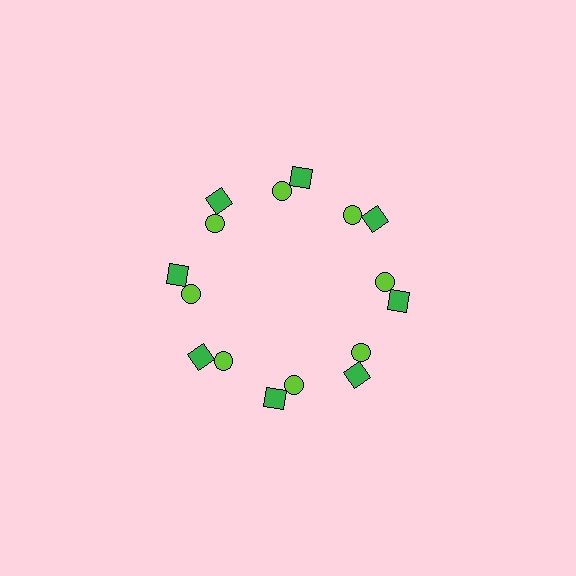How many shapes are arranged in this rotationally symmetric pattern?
There are 16 shapes, arranged in 8 groups of 2.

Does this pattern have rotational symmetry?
Yes, this pattern has 8-fold rotational symmetry. It looks the same after rotating 45 degrees around the center.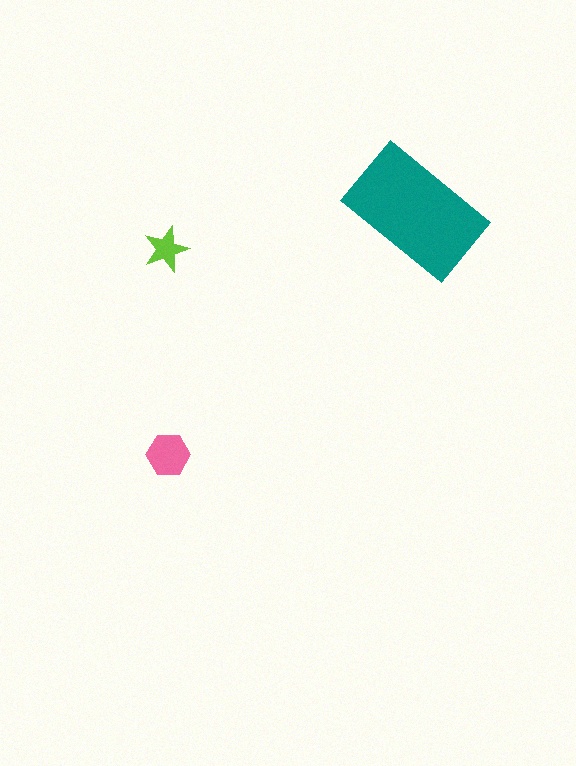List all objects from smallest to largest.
The lime star, the pink hexagon, the teal rectangle.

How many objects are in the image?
There are 3 objects in the image.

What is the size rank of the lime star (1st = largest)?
3rd.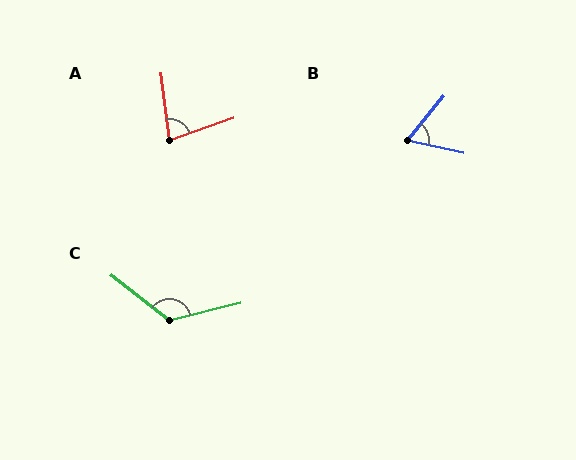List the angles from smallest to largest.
B (63°), A (78°), C (128°).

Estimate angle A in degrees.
Approximately 78 degrees.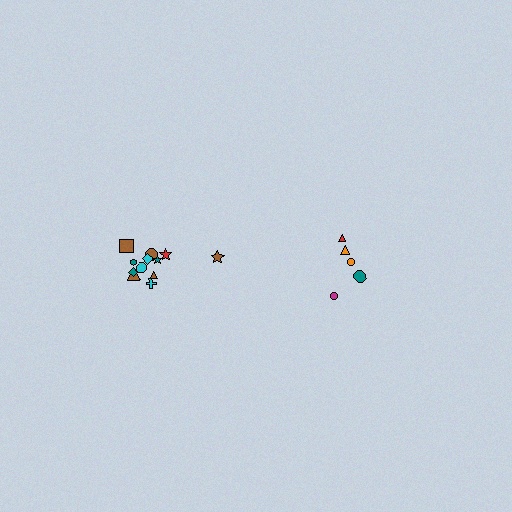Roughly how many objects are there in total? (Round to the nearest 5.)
Roughly 15 objects in total.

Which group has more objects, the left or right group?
The left group.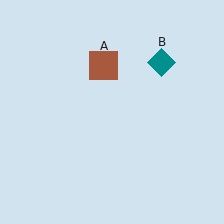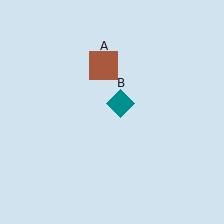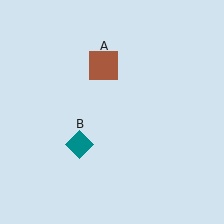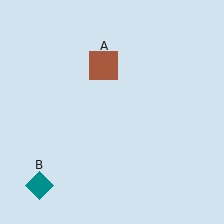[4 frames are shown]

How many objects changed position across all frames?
1 object changed position: teal diamond (object B).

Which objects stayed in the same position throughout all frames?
Brown square (object A) remained stationary.